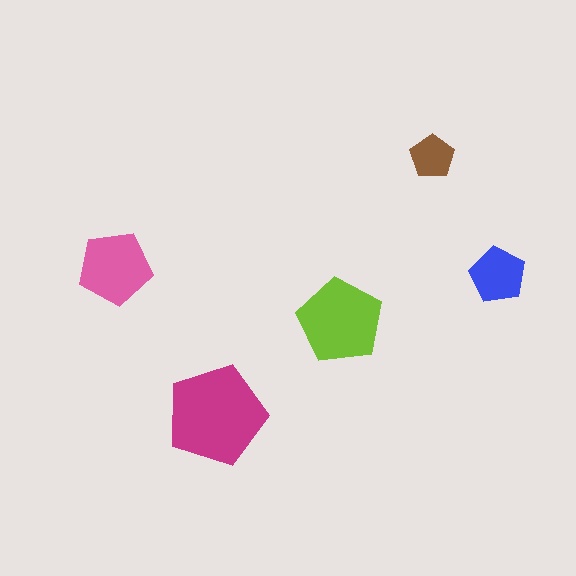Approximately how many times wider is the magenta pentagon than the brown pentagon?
About 2 times wider.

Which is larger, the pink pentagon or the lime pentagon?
The lime one.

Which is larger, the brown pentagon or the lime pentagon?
The lime one.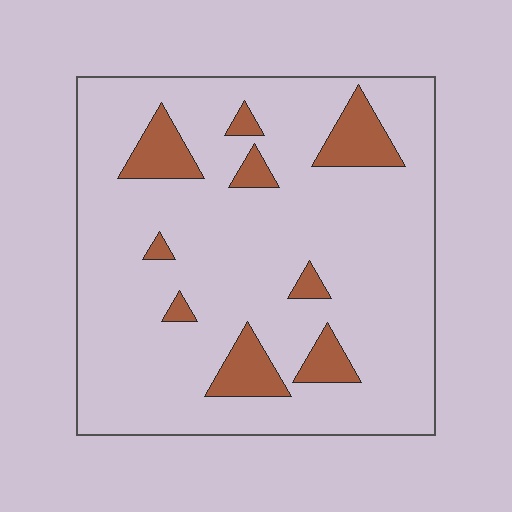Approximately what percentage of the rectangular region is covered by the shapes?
Approximately 15%.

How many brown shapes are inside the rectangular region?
9.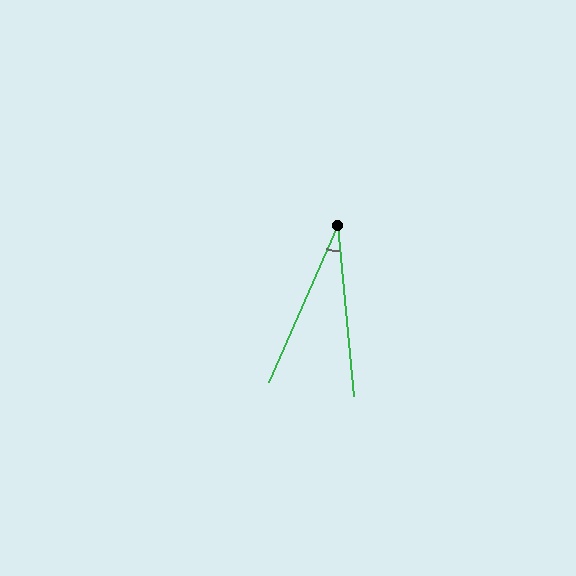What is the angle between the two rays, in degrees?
Approximately 29 degrees.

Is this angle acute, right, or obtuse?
It is acute.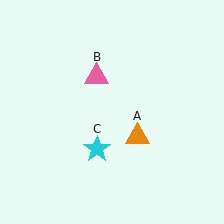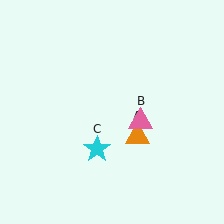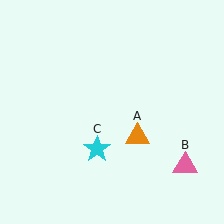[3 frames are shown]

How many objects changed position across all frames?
1 object changed position: pink triangle (object B).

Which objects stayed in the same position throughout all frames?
Orange triangle (object A) and cyan star (object C) remained stationary.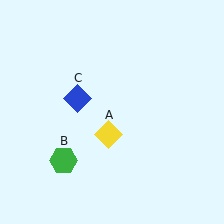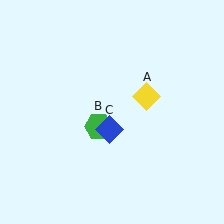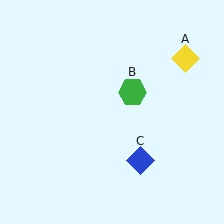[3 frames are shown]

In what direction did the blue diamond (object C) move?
The blue diamond (object C) moved down and to the right.